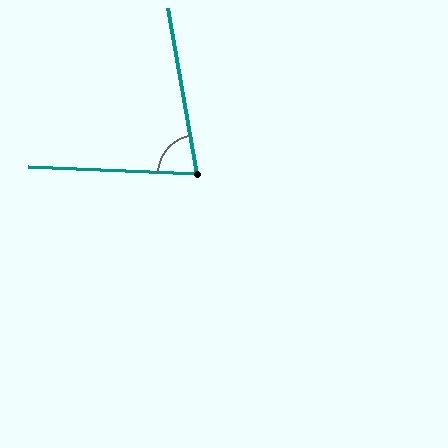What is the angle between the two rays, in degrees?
Approximately 78 degrees.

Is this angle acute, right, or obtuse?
It is acute.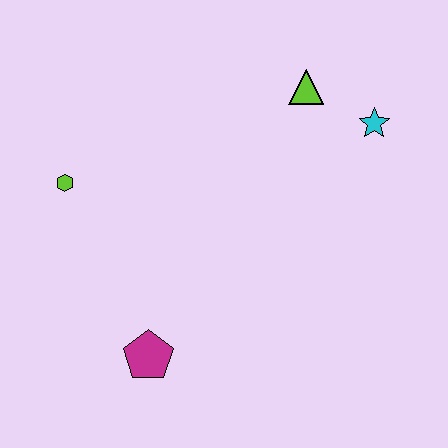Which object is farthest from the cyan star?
The magenta pentagon is farthest from the cyan star.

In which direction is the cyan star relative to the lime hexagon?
The cyan star is to the right of the lime hexagon.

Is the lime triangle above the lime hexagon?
Yes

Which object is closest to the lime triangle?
The cyan star is closest to the lime triangle.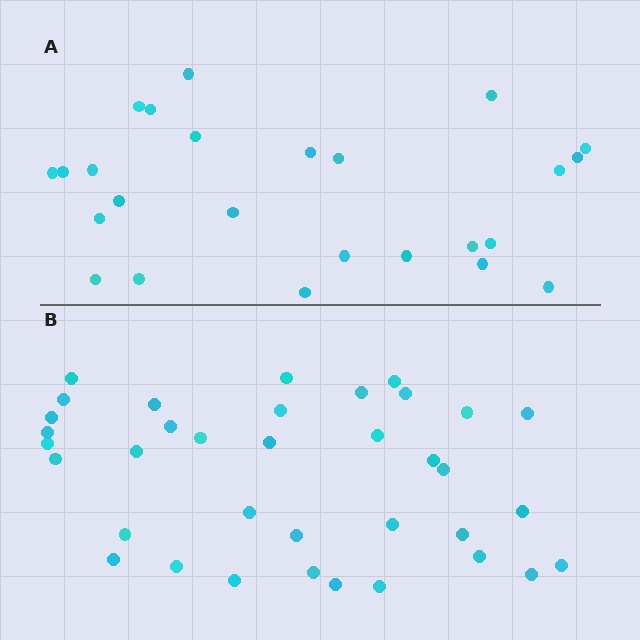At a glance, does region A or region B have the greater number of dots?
Region B (the bottom region) has more dots.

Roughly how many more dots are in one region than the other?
Region B has roughly 12 or so more dots than region A.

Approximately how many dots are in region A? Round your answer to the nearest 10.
About 20 dots. (The exact count is 25, which rounds to 20.)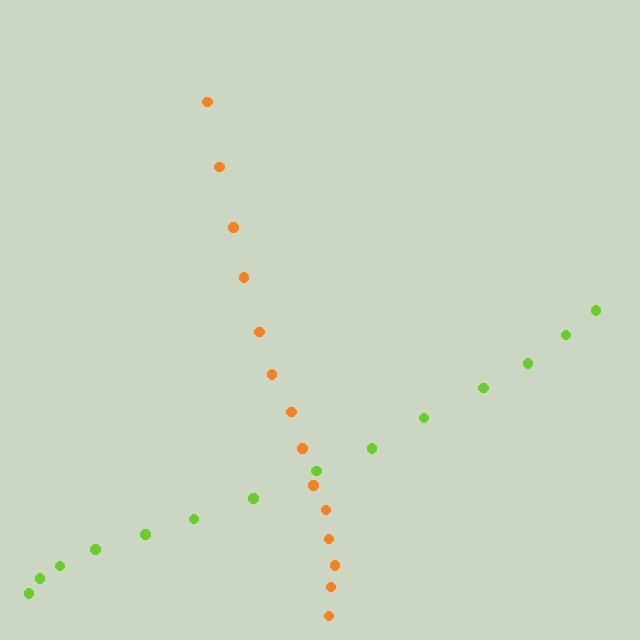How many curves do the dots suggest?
There are 2 distinct paths.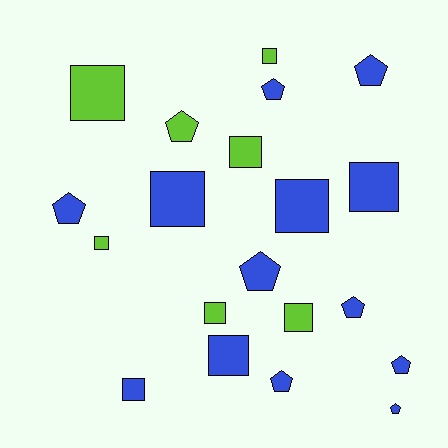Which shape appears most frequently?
Square, with 11 objects.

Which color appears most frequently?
Blue, with 13 objects.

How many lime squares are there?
There are 6 lime squares.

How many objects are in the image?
There are 20 objects.